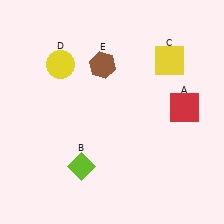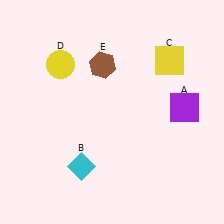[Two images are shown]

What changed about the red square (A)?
In Image 1, A is red. In Image 2, it changed to purple.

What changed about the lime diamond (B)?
In Image 1, B is lime. In Image 2, it changed to cyan.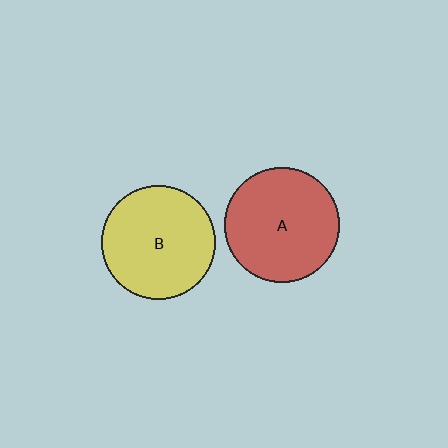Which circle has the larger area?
Circle A (red).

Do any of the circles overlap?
No, none of the circles overlap.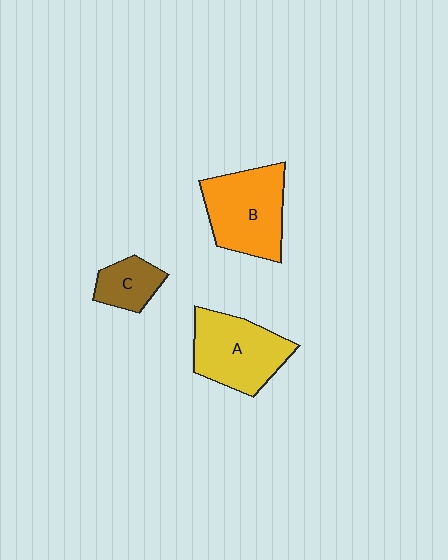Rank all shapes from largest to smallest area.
From largest to smallest: B (orange), A (yellow), C (brown).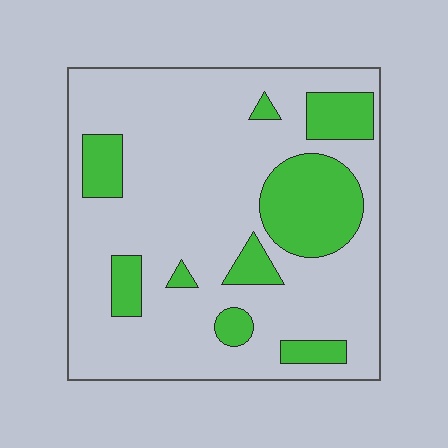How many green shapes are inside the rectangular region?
9.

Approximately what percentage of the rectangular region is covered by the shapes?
Approximately 20%.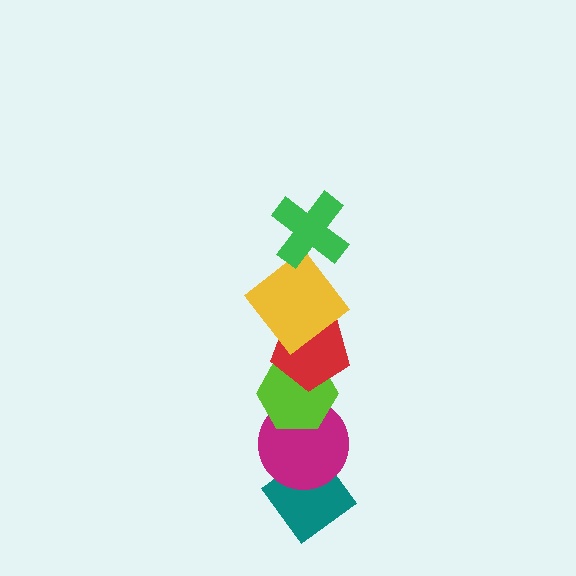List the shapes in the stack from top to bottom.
From top to bottom: the green cross, the yellow diamond, the red pentagon, the lime hexagon, the magenta circle, the teal diamond.